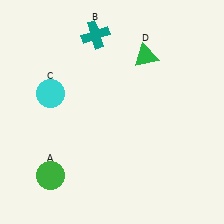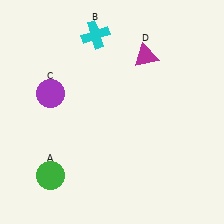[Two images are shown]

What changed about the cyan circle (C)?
In Image 1, C is cyan. In Image 2, it changed to purple.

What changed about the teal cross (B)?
In Image 1, B is teal. In Image 2, it changed to cyan.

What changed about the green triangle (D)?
In Image 1, D is green. In Image 2, it changed to magenta.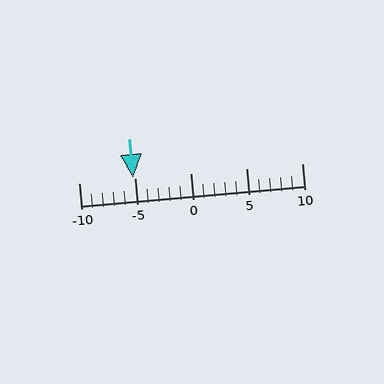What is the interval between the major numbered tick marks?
The major tick marks are spaced 5 units apart.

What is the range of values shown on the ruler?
The ruler shows values from -10 to 10.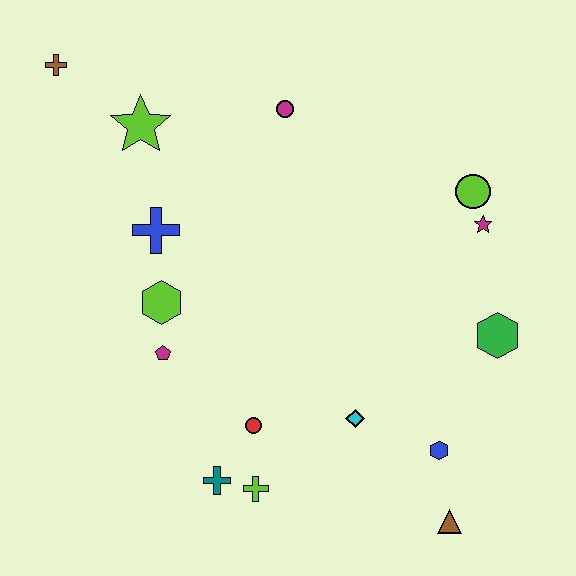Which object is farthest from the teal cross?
The brown cross is farthest from the teal cross.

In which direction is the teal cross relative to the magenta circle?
The teal cross is below the magenta circle.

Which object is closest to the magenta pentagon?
The lime hexagon is closest to the magenta pentagon.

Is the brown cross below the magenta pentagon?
No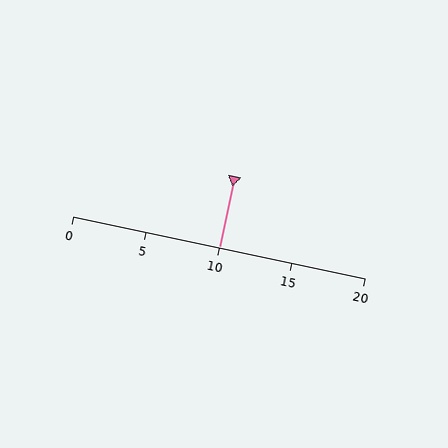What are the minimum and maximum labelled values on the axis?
The axis runs from 0 to 20.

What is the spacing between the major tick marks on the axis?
The major ticks are spaced 5 apart.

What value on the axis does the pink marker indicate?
The marker indicates approximately 10.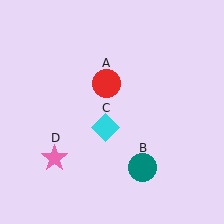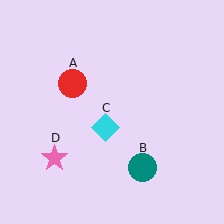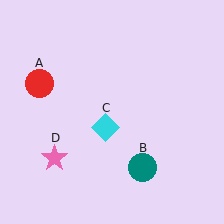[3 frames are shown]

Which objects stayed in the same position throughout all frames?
Teal circle (object B) and cyan diamond (object C) and pink star (object D) remained stationary.